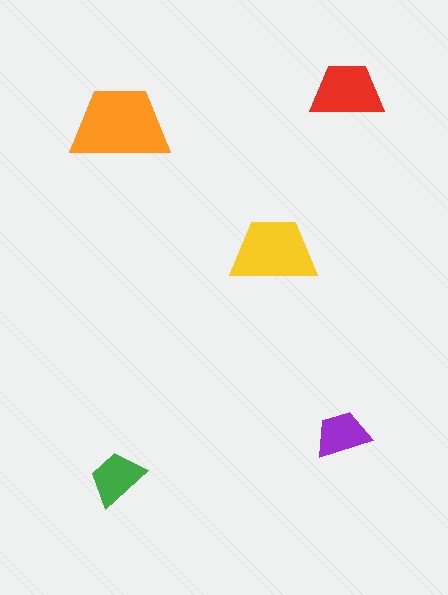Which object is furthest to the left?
The green trapezoid is leftmost.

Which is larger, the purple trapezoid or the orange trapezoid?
The orange one.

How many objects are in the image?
There are 5 objects in the image.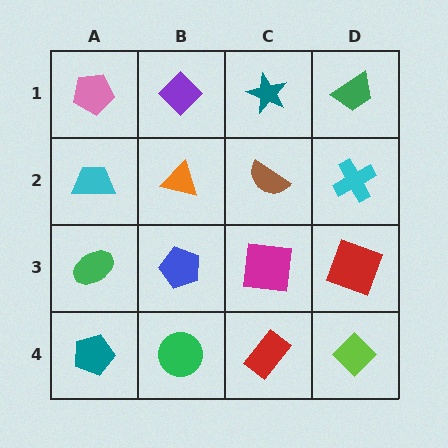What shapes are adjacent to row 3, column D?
A cyan cross (row 2, column D), a lime diamond (row 4, column D), a magenta square (row 3, column C).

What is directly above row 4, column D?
A red square.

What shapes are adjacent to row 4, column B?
A blue pentagon (row 3, column B), a teal pentagon (row 4, column A), a red rectangle (row 4, column C).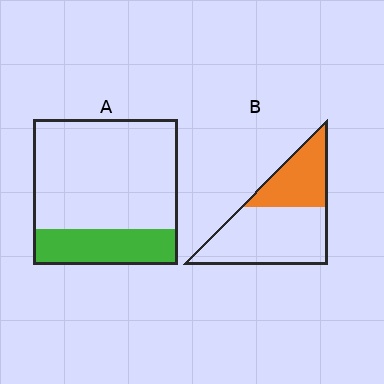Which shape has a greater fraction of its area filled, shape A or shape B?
Shape B.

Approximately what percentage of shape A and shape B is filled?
A is approximately 25% and B is approximately 35%.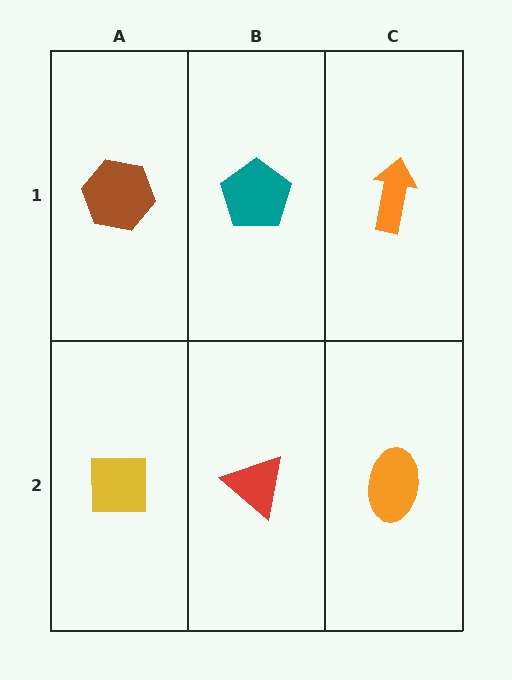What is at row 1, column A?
A brown hexagon.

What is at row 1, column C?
An orange arrow.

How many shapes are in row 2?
3 shapes.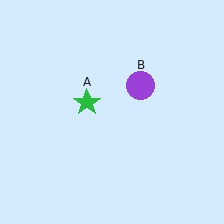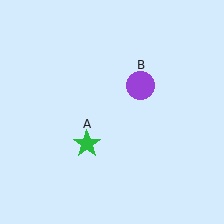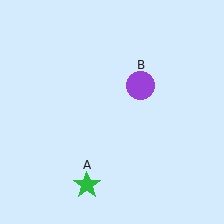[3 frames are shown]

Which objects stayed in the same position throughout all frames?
Purple circle (object B) remained stationary.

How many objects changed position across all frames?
1 object changed position: green star (object A).